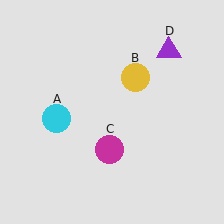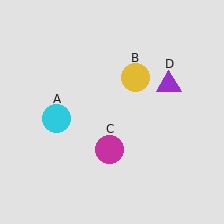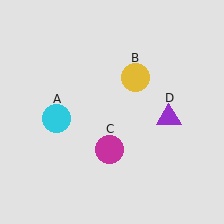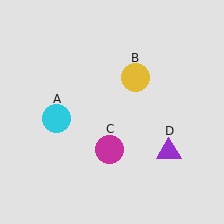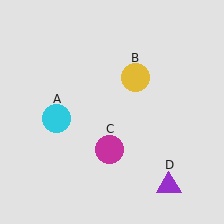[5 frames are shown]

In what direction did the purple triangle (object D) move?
The purple triangle (object D) moved down.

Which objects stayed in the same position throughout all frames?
Cyan circle (object A) and yellow circle (object B) and magenta circle (object C) remained stationary.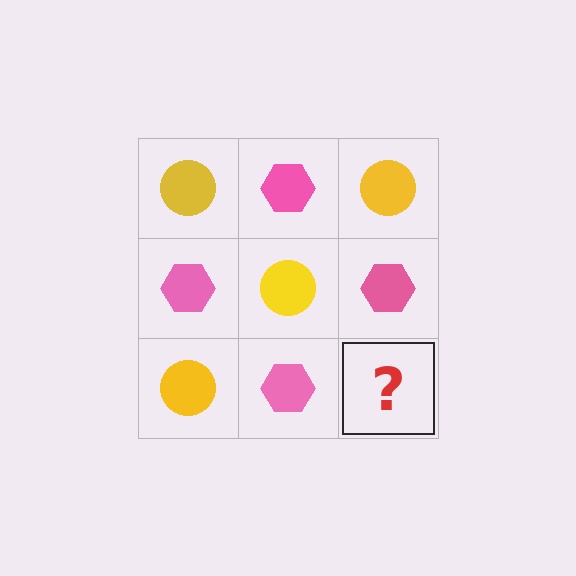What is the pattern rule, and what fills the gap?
The rule is that it alternates yellow circle and pink hexagon in a checkerboard pattern. The gap should be filled with a yellow circle.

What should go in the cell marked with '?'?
The missing cell should contain a yellow circle.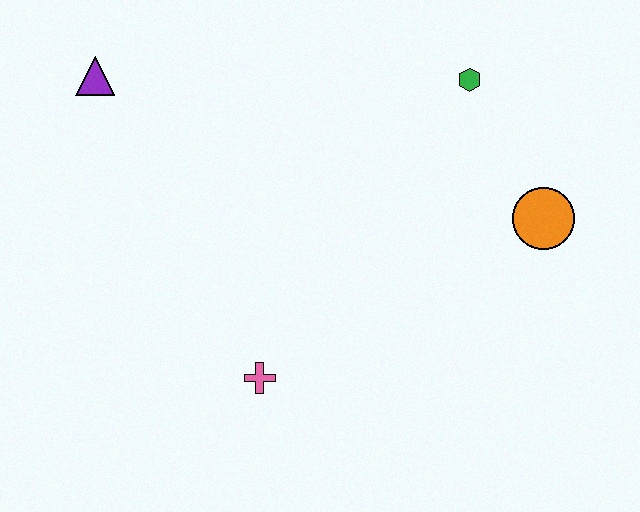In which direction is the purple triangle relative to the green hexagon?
The purple triangle is to the left of the green hexagon.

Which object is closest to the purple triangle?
The pink cross is closest to the purple triangle.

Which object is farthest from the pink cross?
The green hexagon is farthest from the pink cross.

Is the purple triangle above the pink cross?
Yes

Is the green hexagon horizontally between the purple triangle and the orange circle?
Yes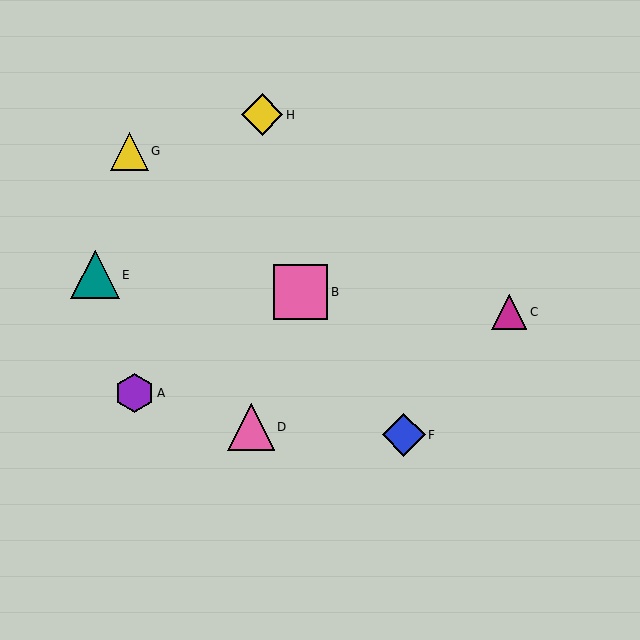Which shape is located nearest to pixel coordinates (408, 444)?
The blue diamond (labeled F) at (404, 435) is nearest to that location.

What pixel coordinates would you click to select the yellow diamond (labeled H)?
Click at (262, 115) to select the yellow diamond H.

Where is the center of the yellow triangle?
The center of the yellow triangle is at (129, 151).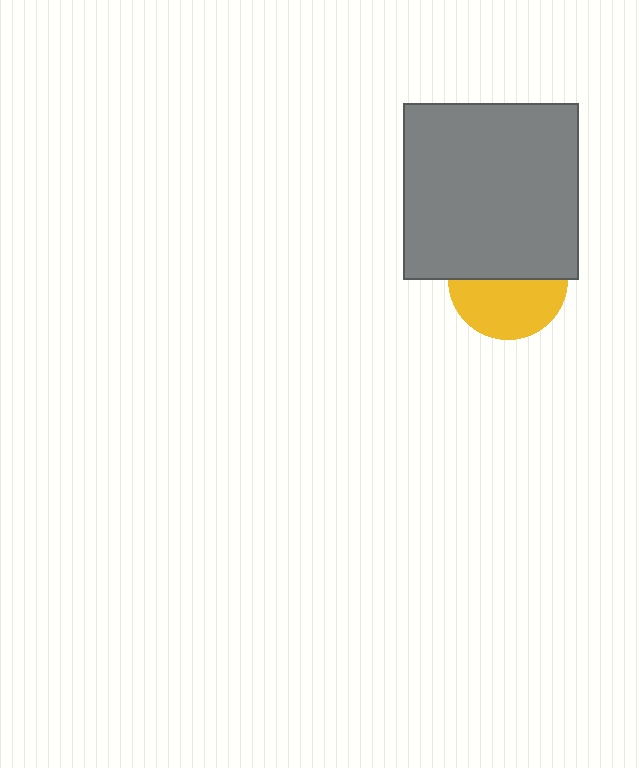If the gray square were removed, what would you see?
You would see the complete yellow circle.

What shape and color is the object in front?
The object in front is a gray square.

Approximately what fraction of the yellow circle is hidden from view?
Roughly 50% of the yellow circle is hidden behind the gray square.